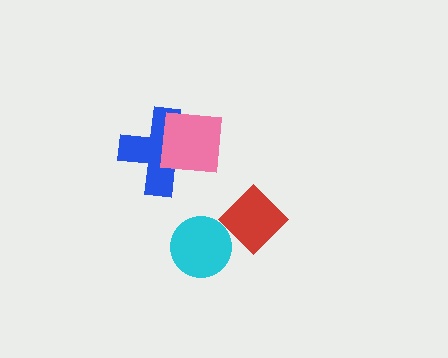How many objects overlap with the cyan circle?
1 object overlaps with the cyan circle.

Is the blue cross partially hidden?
Yes, it is partially covered by another shape.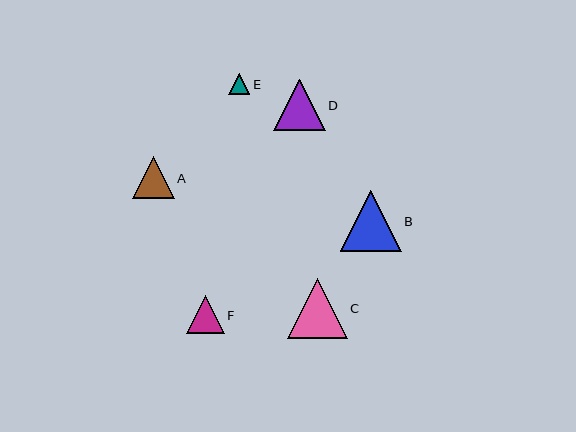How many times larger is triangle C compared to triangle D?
Triangle C is approximately 1.2 times the size of triangle D.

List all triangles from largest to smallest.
From largest to smallest: B, C, D, A, F, E.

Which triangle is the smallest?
Triangle E is the smallest with a size of approximately 21 pixels.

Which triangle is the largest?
Triangle B is the largest with a size of approximately 61 pixels.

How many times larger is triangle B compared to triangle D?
Triangle B is approximately 1.2 times the size of triangle D.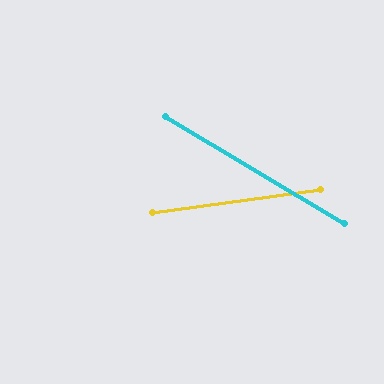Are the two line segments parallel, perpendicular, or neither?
Neither parallel nor perpendicular — they differ by about 39°.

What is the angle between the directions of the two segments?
Approximately 39 degrees.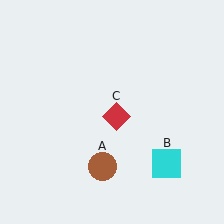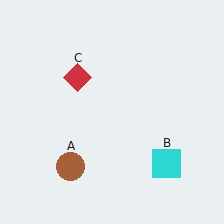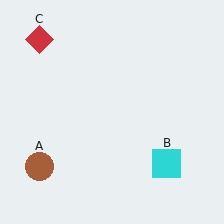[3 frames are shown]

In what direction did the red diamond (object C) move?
The red diamond (object C) moved up and to the left.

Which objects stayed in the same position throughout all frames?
Cyan square (object B) remained stationary.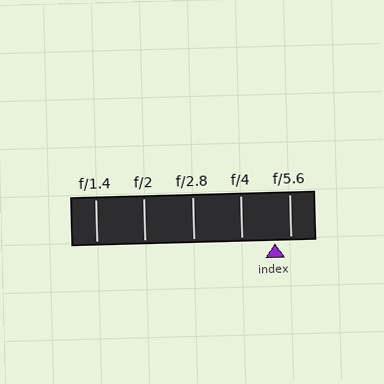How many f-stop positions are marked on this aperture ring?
There are 5 f-stop positions marked.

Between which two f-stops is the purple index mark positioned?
The index mark is between f/4 and f/5.6.